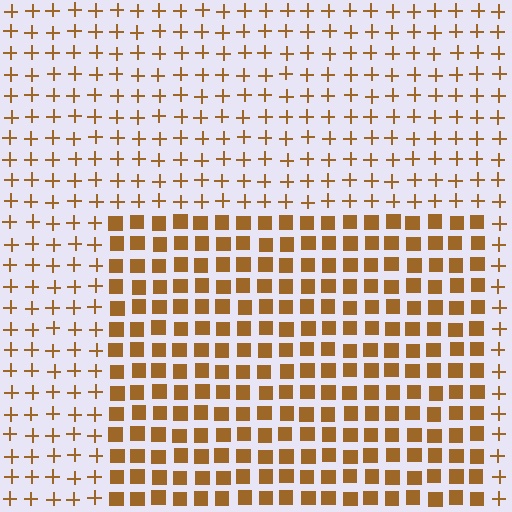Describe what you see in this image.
The image is filled with small brown elements arranged in a uniform grid. A rectangle-shaped region contains squares, while the surrounding area contains plus signs. The boundary is defined purely by the change in element shape.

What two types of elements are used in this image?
The image uses squares inside the rectangle region and plus signs outside it.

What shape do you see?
I see a rectangle.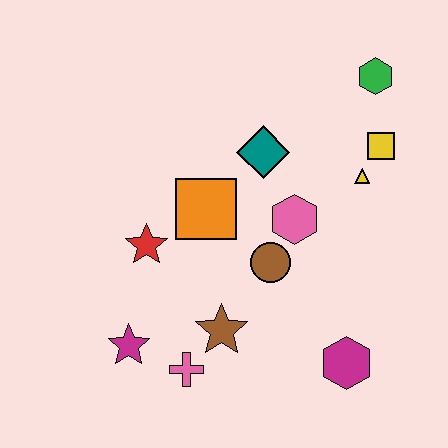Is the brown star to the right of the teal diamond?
No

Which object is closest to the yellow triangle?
The yellow square is closest to the yellow triangle.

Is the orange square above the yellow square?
No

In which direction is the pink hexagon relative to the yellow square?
The pink hexagon is to the left of the yellow square.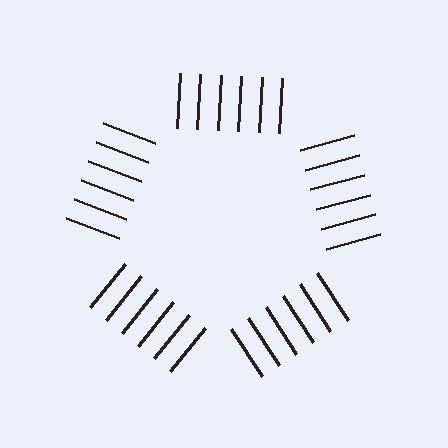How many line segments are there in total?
30 — 6 along each of the 5 edges.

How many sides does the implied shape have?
5 sides — the line-ends trace a pentagon.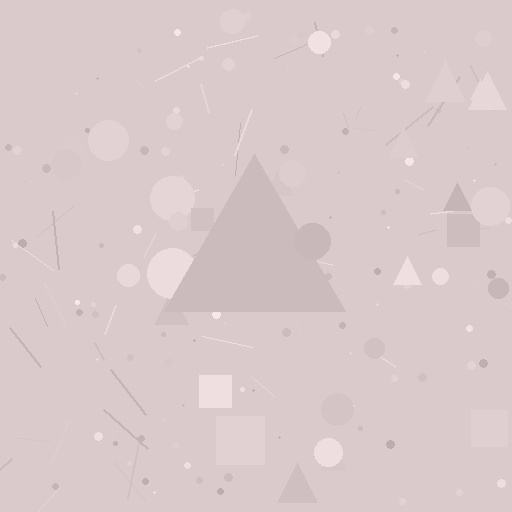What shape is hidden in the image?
A triangle is hidden in the image.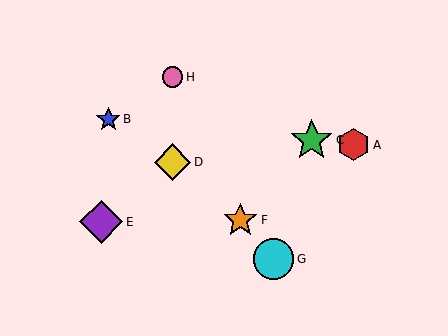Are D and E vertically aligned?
No, D is at x≈172 and E is at x≈101.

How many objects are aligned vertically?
2 objects (D, H) are aligned vertically.